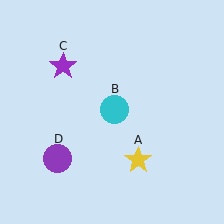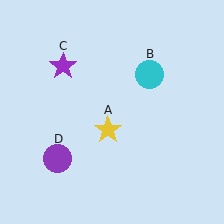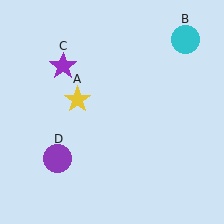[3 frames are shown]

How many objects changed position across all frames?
2 objects changed position: yellow star (object A), cyan circle (object B).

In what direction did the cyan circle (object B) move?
The cyan circle (object B) moved up and to the right.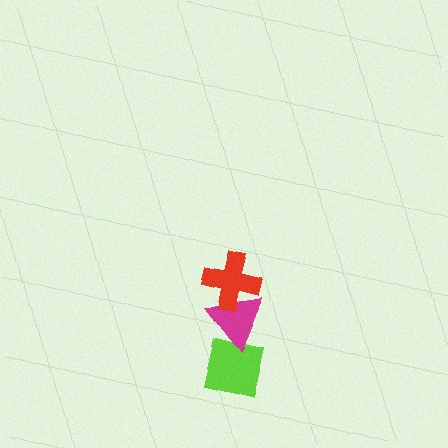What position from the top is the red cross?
The red cross is 1st from the top.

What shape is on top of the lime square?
The magenta triangle is on top of the lime square.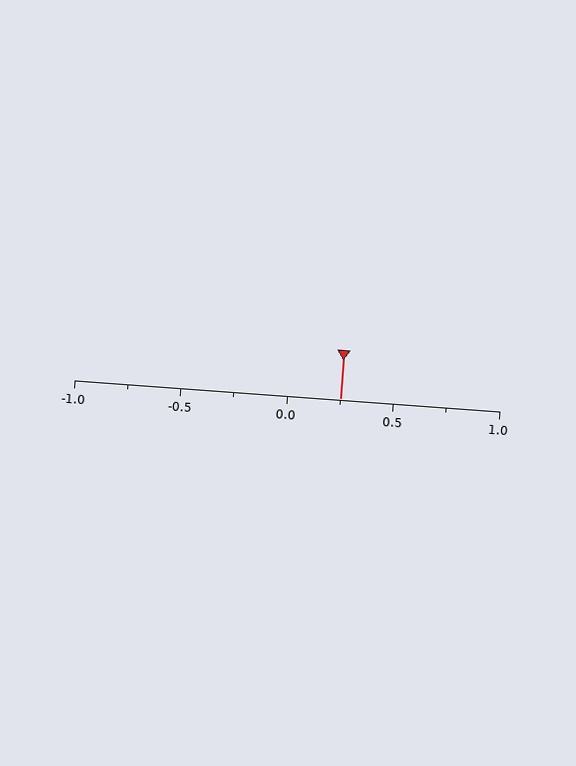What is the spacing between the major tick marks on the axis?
The major ticks are spaced 0.5 apart.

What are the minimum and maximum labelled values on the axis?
The axis runs from -1.0 to 1.0.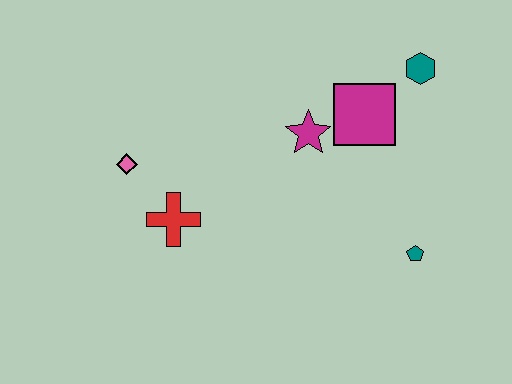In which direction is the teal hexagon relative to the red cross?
The teal hexagon is to the right of the red cross.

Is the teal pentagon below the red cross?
Yes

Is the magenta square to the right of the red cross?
Yes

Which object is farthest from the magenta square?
The pink diamond is farthest from the magenta square.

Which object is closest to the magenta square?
The magenta star is closest to the magenta square.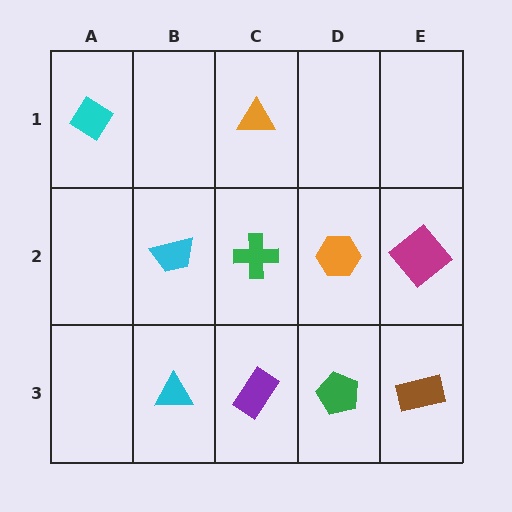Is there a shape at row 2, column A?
No, that cell is empty.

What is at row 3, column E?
A brown rectangle.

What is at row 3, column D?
A green pentagon.